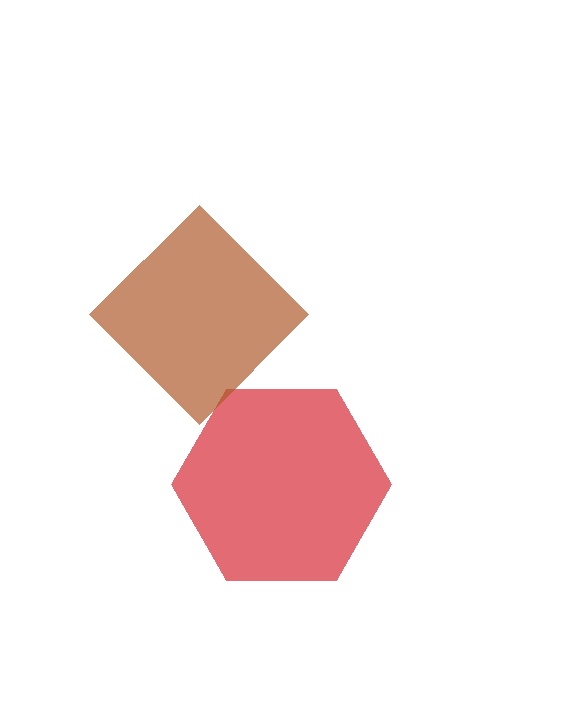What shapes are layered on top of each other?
The layered shapes are: a red hexagon, a brown diamond.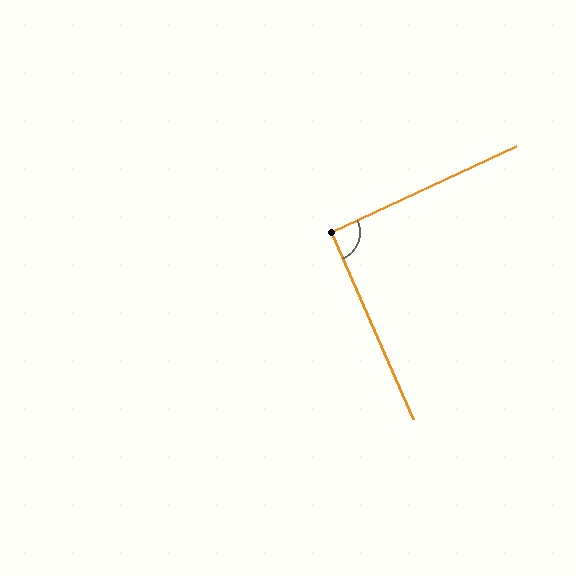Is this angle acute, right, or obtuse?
It is approximately a right angle.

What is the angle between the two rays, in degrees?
Approximately 91 degrees.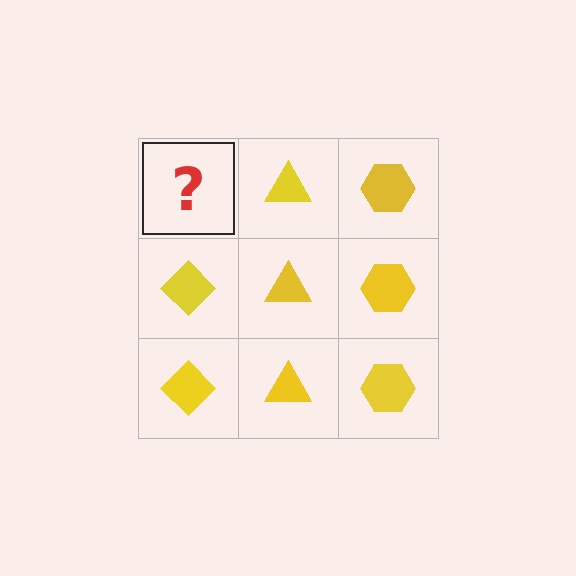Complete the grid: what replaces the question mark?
The question mark should be replaced with a yellow diamond.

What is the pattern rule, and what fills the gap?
The rule is that each column has a consistent shape. The gap should be filled with a yellow diamond.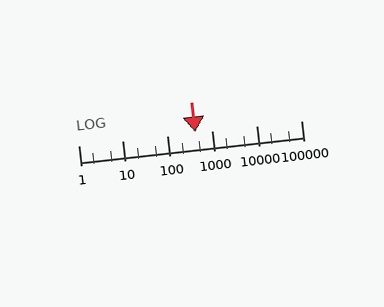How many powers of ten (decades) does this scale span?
The scale spans 5 decades, from 1 to 100000.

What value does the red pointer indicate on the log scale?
The pointer indicates approximately 410.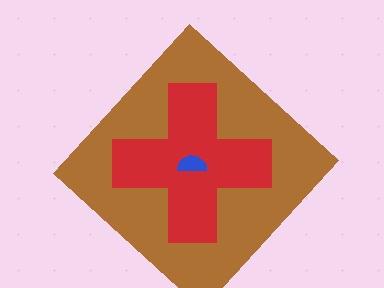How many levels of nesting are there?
3.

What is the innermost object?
The blue semicircle.